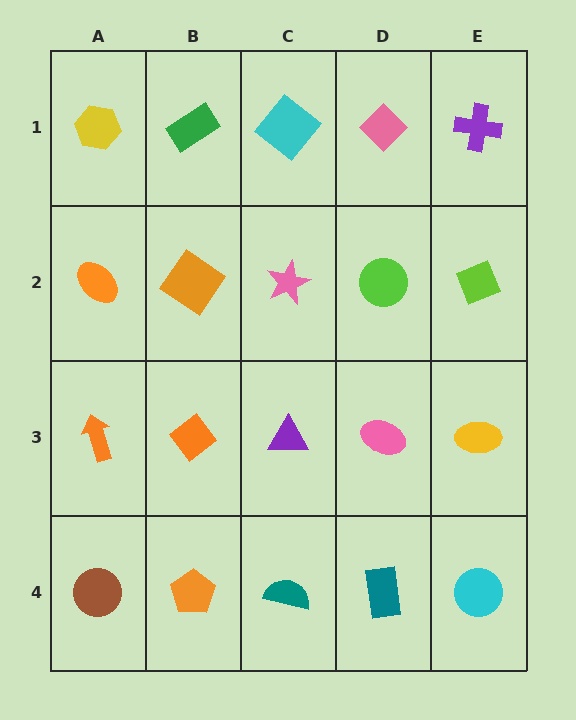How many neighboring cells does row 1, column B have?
3.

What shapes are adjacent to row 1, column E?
A lime diamond (row 2, column E), a pink diamond (row 1, column D).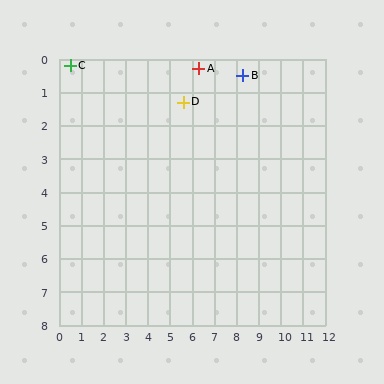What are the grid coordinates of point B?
Point B is at approximately (8.3, 0.5).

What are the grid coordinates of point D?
Point D is at approximately (5.6, 1.3).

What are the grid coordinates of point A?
Point A is at approximately (6.3, 0.3).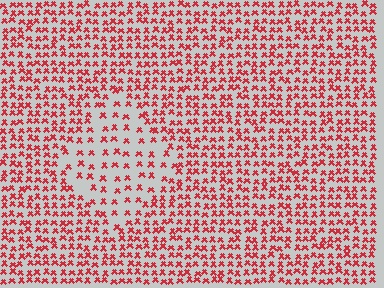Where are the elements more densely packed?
The elements are more densely packed outside the diamond boundary.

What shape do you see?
I see a diamond.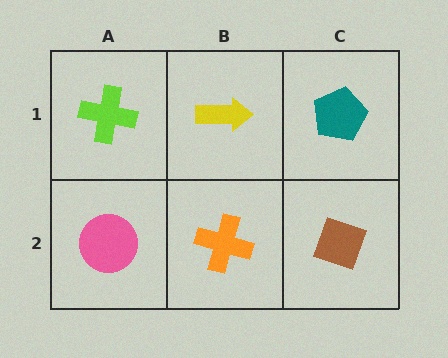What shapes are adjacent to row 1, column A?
A pink circle (row 2, column A), a yellow arrow (row 1, column B).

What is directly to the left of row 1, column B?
A lime cross.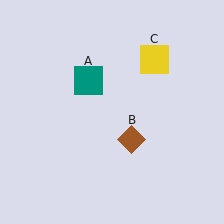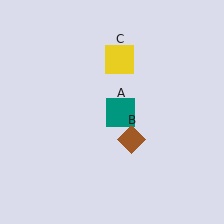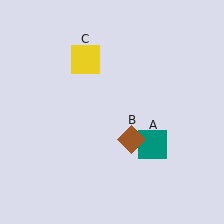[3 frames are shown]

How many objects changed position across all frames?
2 objects changed position: teal square (object A), yellow square (object C).